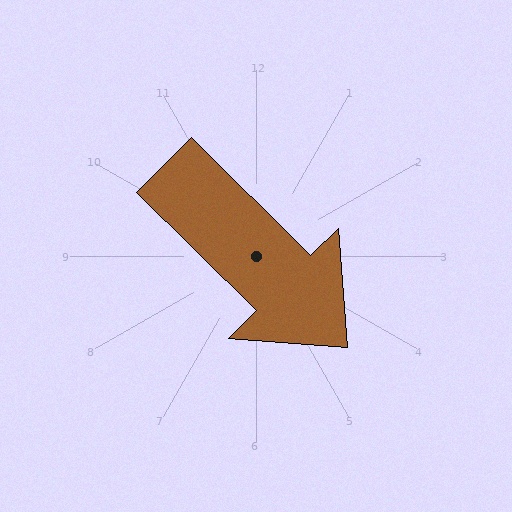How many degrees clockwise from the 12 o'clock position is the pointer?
Approximately 135 degrees.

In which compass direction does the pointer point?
Southeast.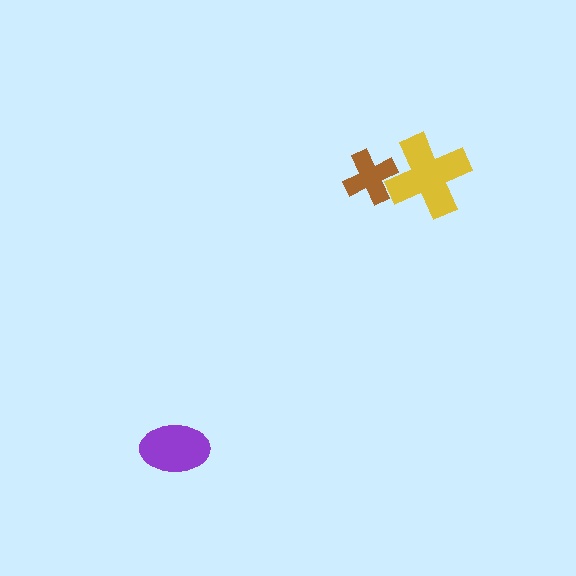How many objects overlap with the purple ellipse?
0 objects overlap with the purple ellipse.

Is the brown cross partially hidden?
Yes, it is partially covered by another shape.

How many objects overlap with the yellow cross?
1 object overlaps with the yellow cross.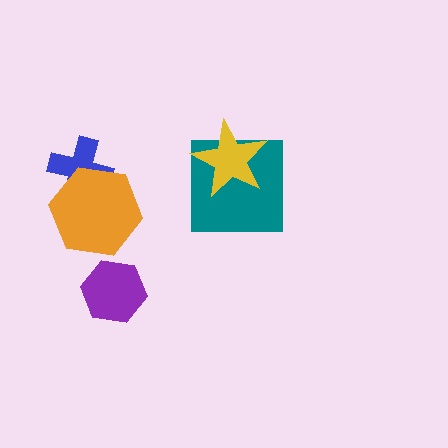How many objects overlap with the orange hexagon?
1 object overlaps with the orange hexagon.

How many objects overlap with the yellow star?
1 object overlaps with the yellow star.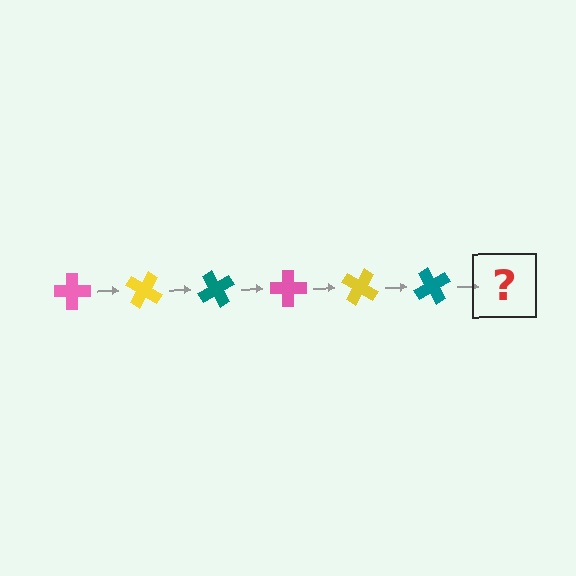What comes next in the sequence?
The next element should be a pink cross, rotated 180 degrees from the start.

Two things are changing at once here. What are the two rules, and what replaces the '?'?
The two rules are that it rotates 30 degrees each step and the color cycles through pink, yellow, and teal. The '?' should be a pink cross, rotated 180 degrees from the start.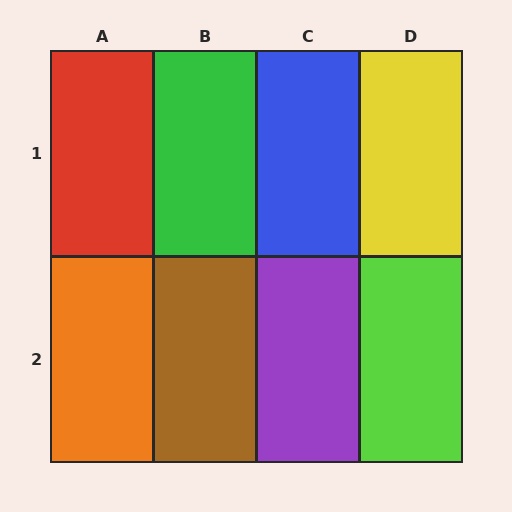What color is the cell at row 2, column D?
Lime.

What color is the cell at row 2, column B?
Brown.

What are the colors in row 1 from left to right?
Red, green, blue, yellow.